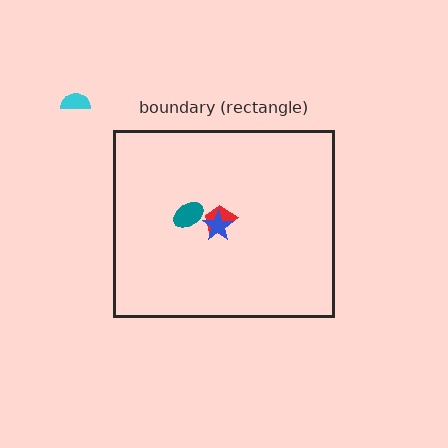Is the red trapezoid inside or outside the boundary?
Inside.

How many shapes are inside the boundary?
3 inside, 1 outside.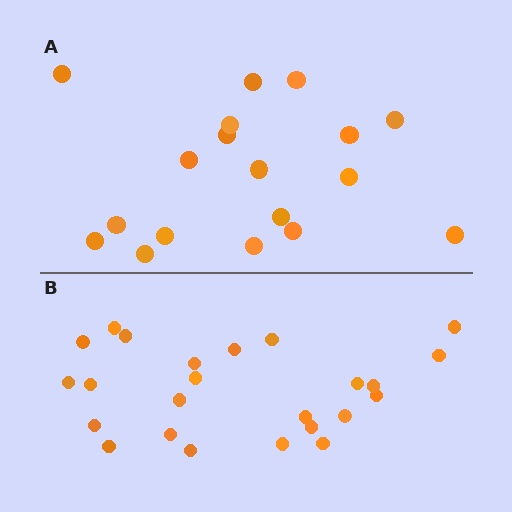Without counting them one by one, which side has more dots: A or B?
Region B (the bottom region) has more dots.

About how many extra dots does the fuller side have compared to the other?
Region B has about 6 more dots than region A.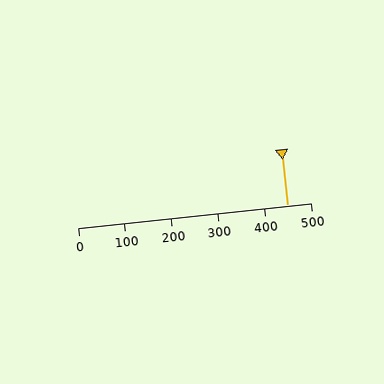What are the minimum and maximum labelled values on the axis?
The axis runs from 0 to 500.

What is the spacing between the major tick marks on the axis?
The major ticks are spaced 100 apart.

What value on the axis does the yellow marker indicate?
The marker indicates approximately 450.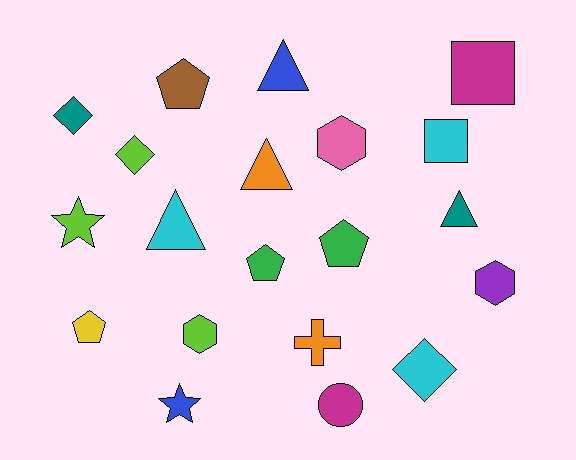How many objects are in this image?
There are 20 objects.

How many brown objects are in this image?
There is 1 brown object.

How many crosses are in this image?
There is 1 cross.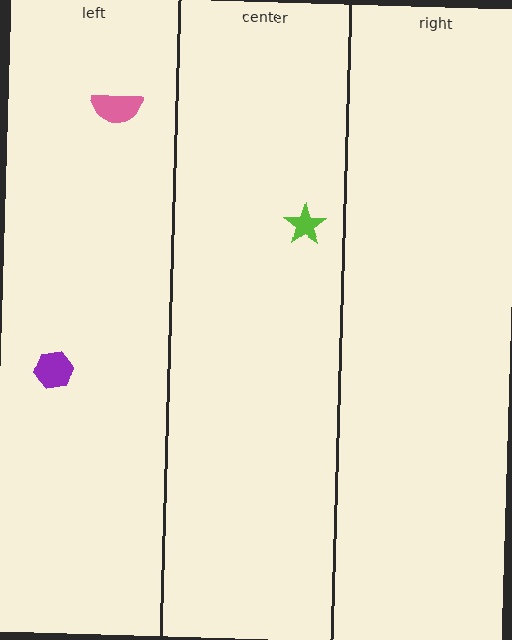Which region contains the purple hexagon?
The left region.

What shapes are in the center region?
The lime star.